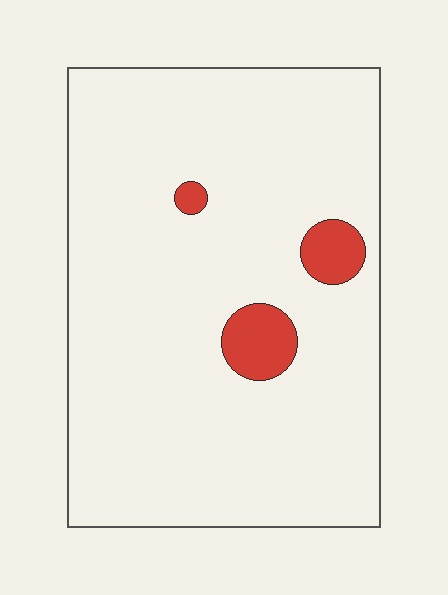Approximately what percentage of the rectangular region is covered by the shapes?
Approximately 5%.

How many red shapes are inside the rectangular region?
3.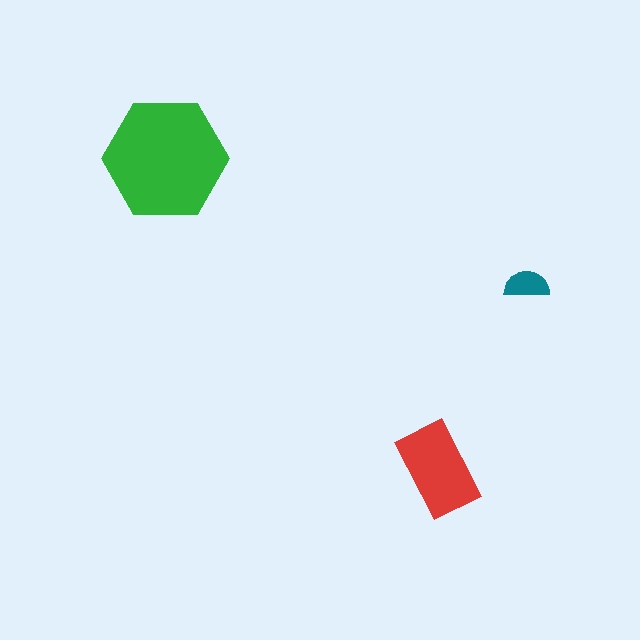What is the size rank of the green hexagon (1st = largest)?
1st.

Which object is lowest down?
The red rectangle is bottommost.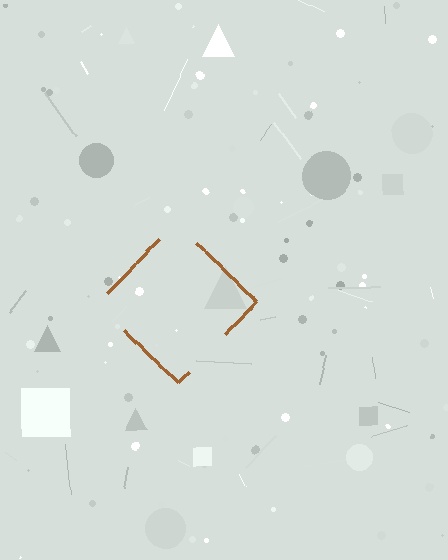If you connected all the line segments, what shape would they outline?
They would outline a diamond.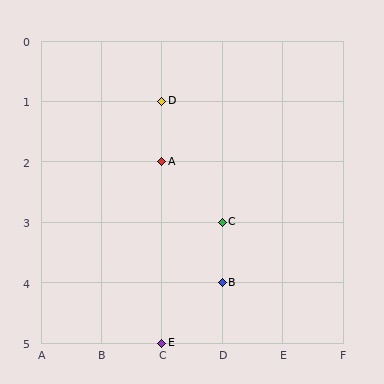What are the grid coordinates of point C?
Point C is at grid coordinates (D, 3).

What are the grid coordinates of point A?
Point A is at grid coordinates (C, 2).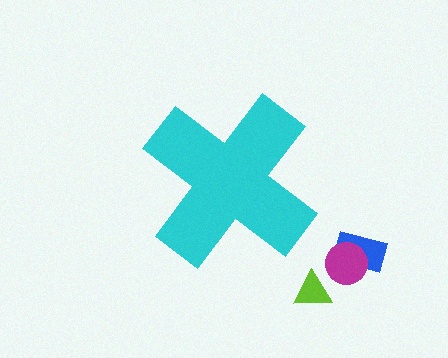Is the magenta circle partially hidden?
No, the magenta circle is fully visible.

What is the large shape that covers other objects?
A cyan cross.